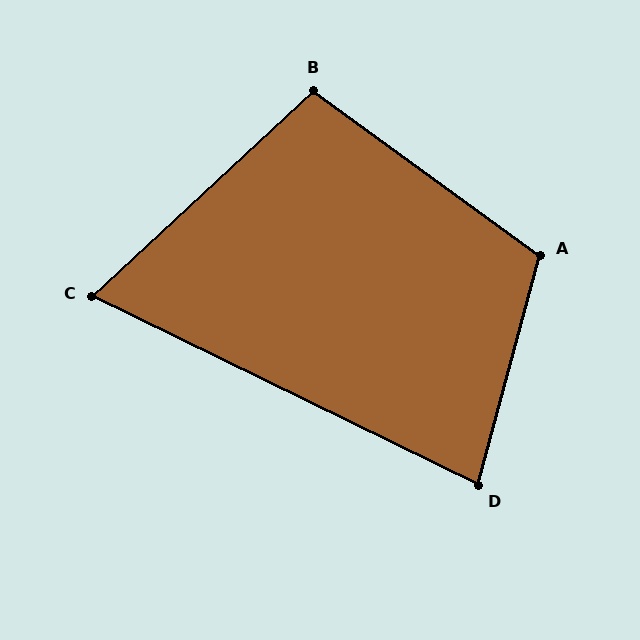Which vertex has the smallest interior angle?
C, at approximately 69 degrees.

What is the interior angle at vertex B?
Approximately 101 degrees (obtuse).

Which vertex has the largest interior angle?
A, at approximately 111 degrees.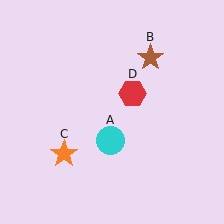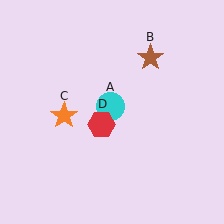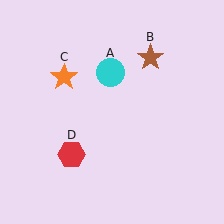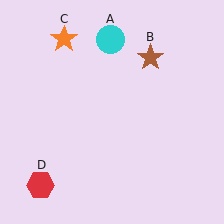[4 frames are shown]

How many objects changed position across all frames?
3 objects changed position: cyan circle (object A), orange star (object C), red hexagon (object D).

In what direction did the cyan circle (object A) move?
The cyan circle (object A) moved up.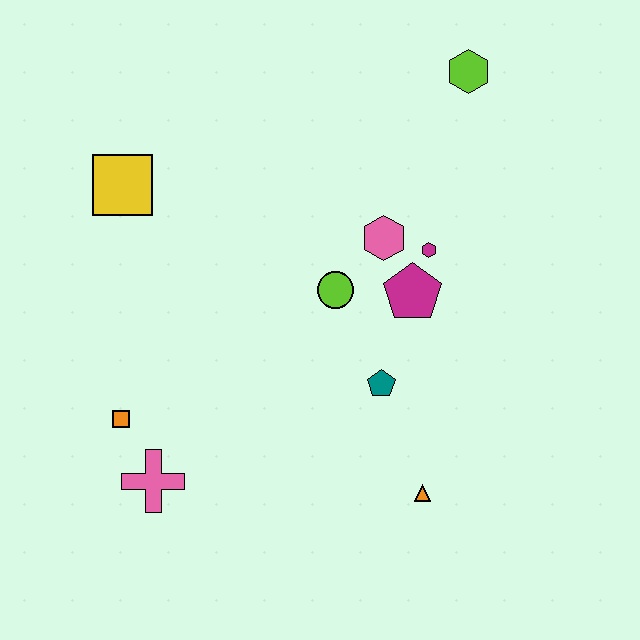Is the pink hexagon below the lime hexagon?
Yes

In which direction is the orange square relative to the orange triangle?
The orange square is to the left of the orange triangle.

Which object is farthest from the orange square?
The lime hexagon is farthest from the orange square.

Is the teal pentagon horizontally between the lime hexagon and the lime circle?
Yes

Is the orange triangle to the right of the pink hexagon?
Yes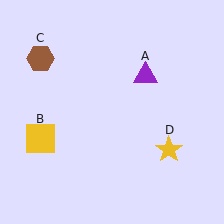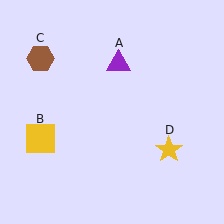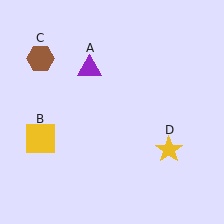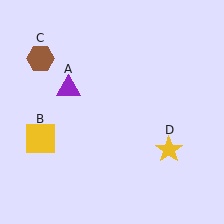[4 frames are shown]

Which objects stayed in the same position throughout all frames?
Yellow square (object B) and brown hexagon (object C) and yellow star (object D) remained stationary.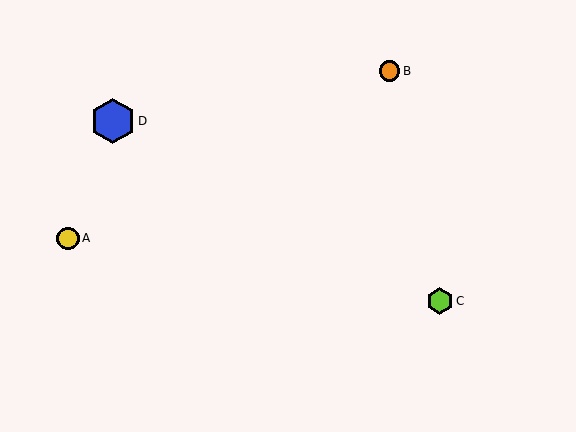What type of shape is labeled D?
Shape D is a blue hexagon.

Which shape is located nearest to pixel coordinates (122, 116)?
The blue hexagon (labeled D) at (113, 121) is nearest to that location.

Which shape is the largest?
The blue hexagon (labeled D) is the largest.